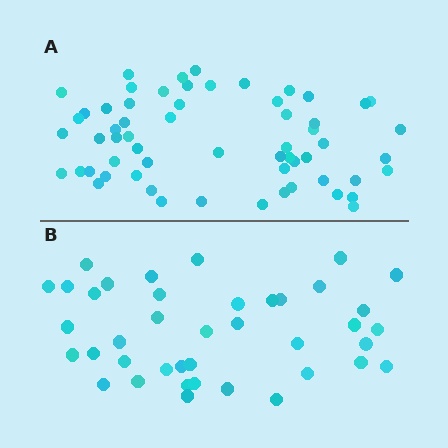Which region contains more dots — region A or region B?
Region A (the top region) has more dots.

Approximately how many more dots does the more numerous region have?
Region A has approximately 20 more dots than region B.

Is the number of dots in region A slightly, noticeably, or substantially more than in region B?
Region A has substantially more. The ratio is roughly 1.5 to 1.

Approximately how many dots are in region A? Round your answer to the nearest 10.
About 60 dots.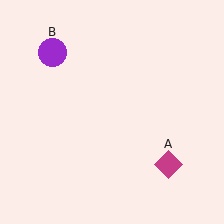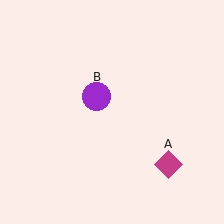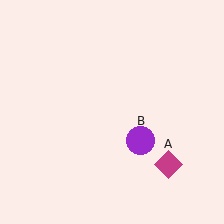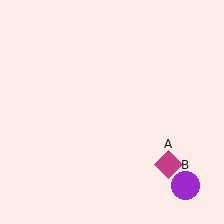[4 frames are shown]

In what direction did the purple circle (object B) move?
The purple circle (object B) moved down and to the right.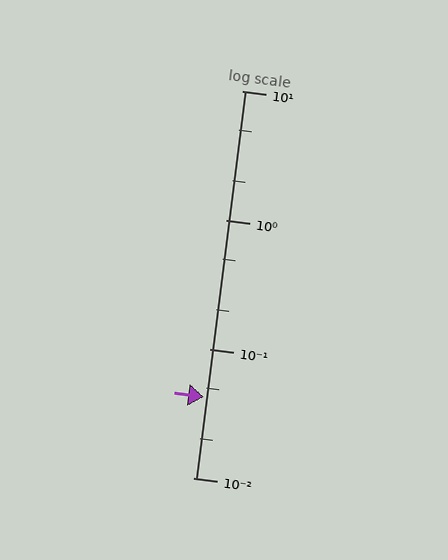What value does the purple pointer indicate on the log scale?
The pointer indicates approximately 0.042.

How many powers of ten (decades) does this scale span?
The scale spans 3 decades, from 0.01 to 10.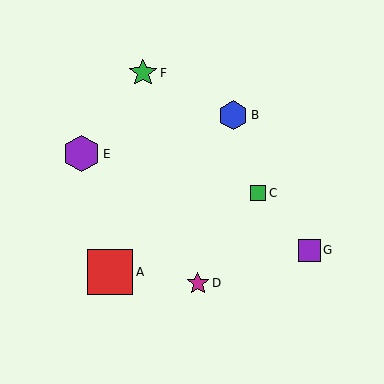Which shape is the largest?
The red square (labeled A) is the largest.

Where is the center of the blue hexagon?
The center of the blue hexagon is at (233, 115).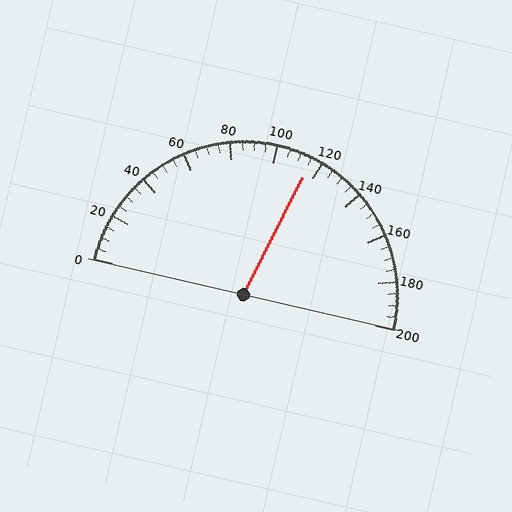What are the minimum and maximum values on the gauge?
The gauge ranges from 0 to 200.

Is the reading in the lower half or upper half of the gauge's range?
The reading is in the upper half of the range (0 to 200).